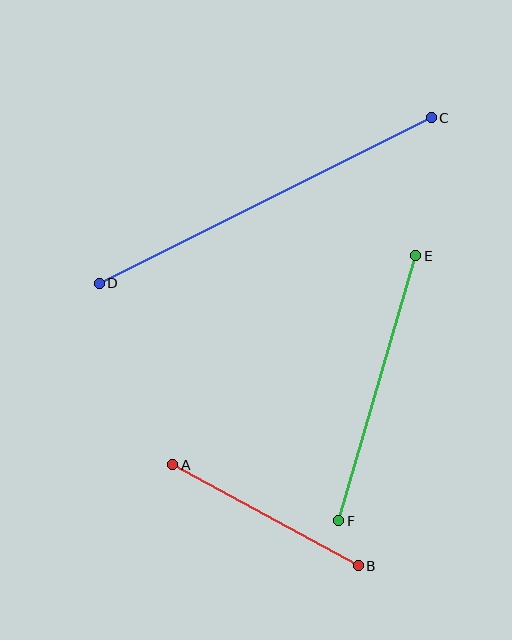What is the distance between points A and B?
The distance is approximately 211 pixels.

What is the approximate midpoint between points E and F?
The midpoint is at approximately (377, 388) pixels.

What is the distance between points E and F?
The distance is approximately 276 pixels.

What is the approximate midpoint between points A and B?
The midpoint is at approximately (265, 515) pixels.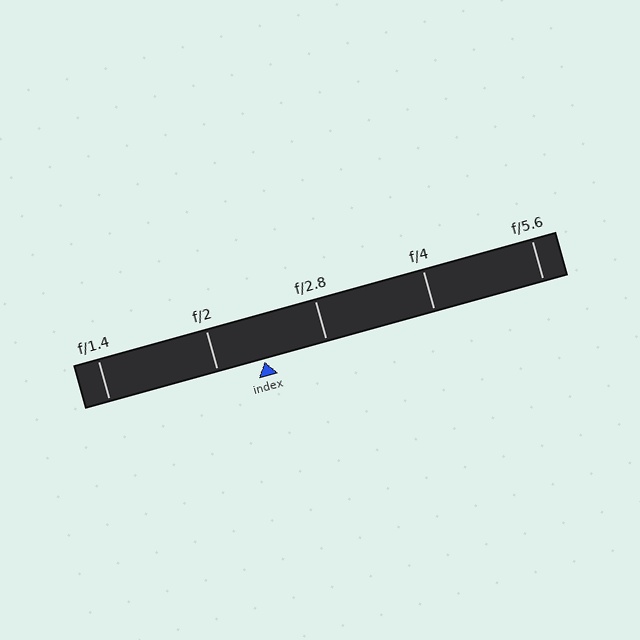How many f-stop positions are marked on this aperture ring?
There are 5 f-stop positions marked.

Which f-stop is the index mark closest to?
The index mark is closest to f/2.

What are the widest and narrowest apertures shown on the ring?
The widest aperture shown is f/1.4 and the narrowest is f/5.6.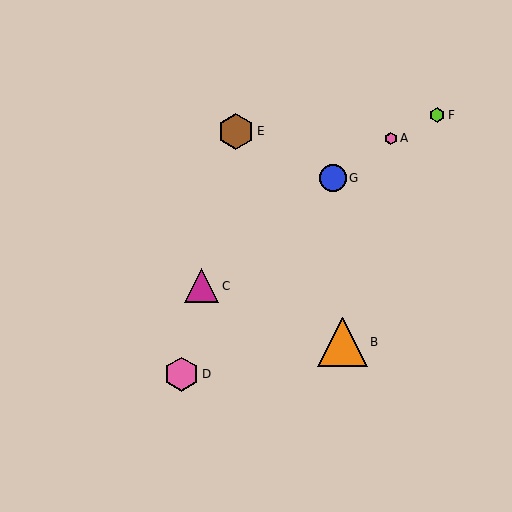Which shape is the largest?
The orange triangle (labeled B) is the largest.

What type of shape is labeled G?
Shape G is a blue circle.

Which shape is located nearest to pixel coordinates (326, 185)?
The blue circle (labeled G) at (333, 178) is nearest to that location.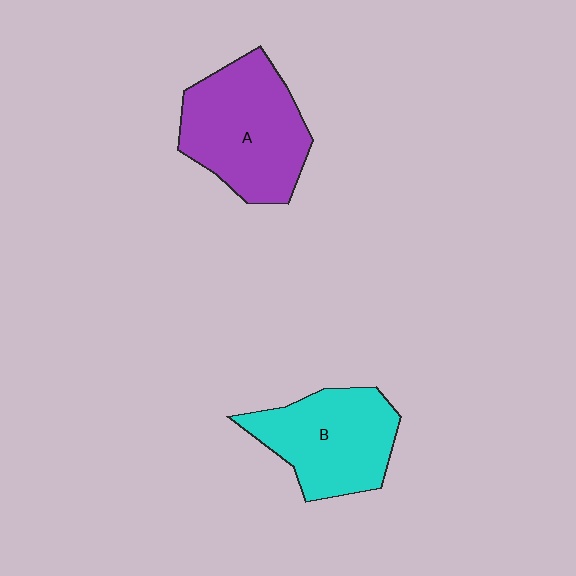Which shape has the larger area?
Shape A (purple).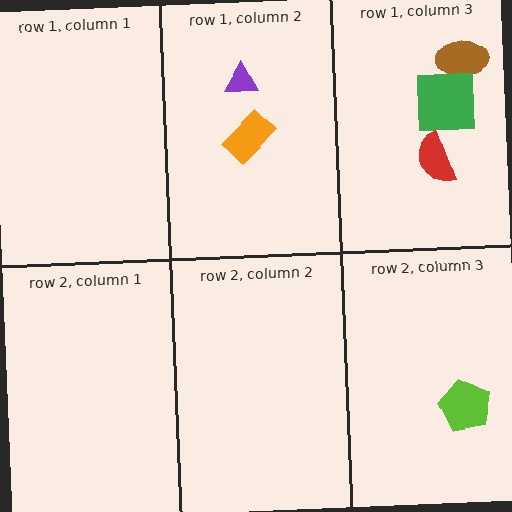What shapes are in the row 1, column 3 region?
The brown ellipse, the green square, the red semicircle.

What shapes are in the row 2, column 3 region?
The lime pentagon.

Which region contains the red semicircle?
The row 1, column 3 region.